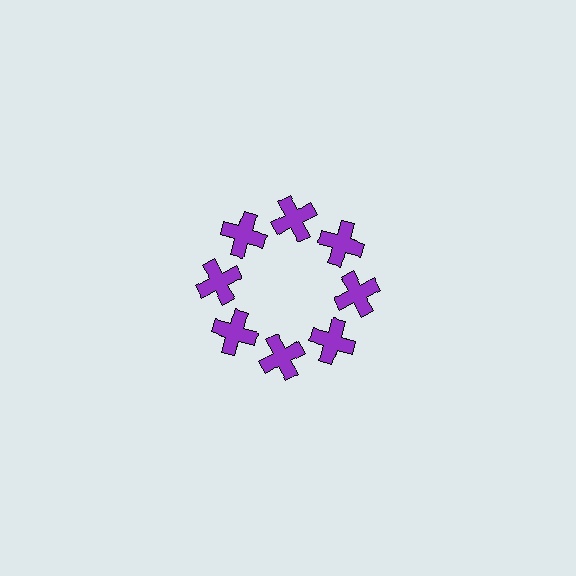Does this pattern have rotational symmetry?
Yes, this pattern has 8-fold rotational symmetry. It looks the same after rotating 45 degrees around the center.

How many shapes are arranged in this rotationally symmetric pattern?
There are 8 shapes, arranged in 8 groups of 1.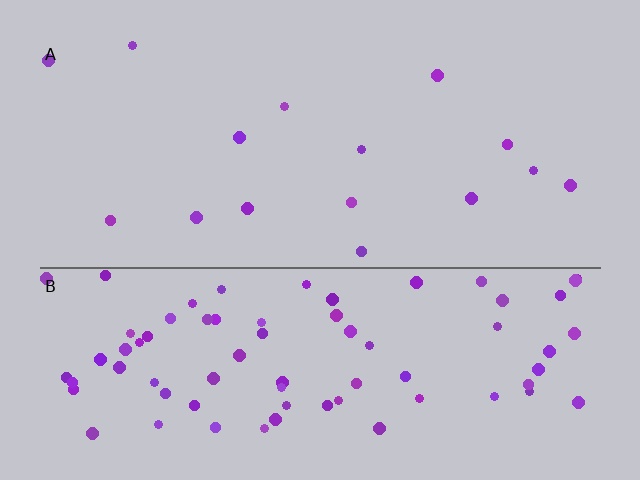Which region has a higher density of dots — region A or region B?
B (the bottom).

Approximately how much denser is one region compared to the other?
Approximately 5.0× — region B over region A.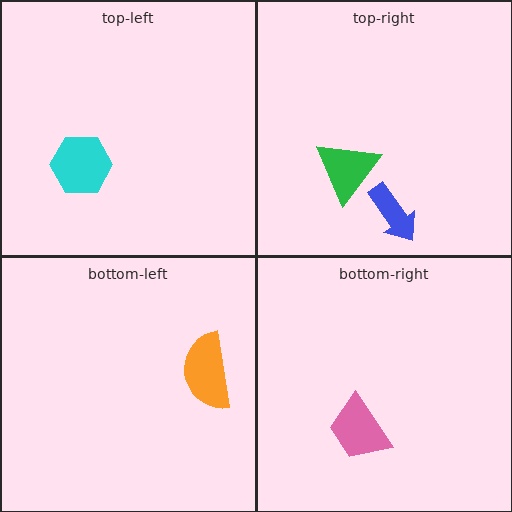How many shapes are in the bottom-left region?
1.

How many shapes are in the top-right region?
2.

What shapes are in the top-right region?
The blue arrow, the green triangle.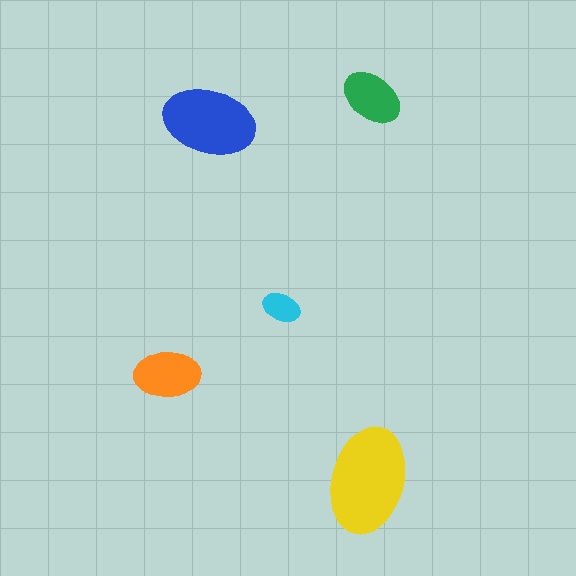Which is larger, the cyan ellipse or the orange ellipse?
The orange one.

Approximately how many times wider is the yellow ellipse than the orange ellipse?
About 1.5 times wider.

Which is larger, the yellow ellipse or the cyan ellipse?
The yellow one.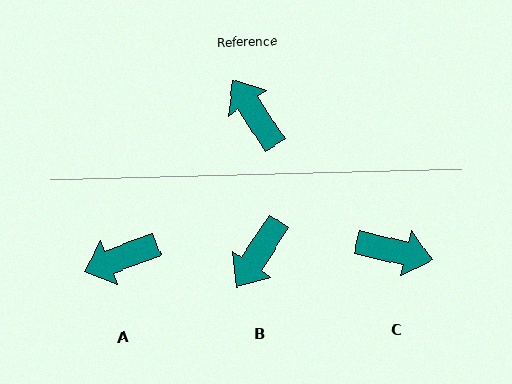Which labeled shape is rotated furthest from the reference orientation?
C, about 137 degrees away.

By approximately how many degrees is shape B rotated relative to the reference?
Approximately 113 degrees counter-clockwise.